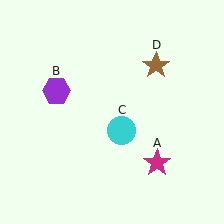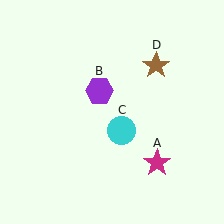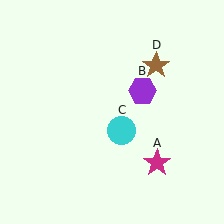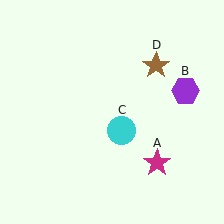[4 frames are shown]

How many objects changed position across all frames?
1 object changed position: purple hexagon (object B).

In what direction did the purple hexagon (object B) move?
The purple hexagon (object B) moved right.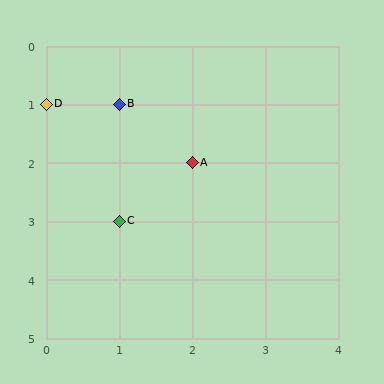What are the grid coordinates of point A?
Point A is at grid coordinates (2, 2).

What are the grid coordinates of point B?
Point B is at grid coordinates (1, 1).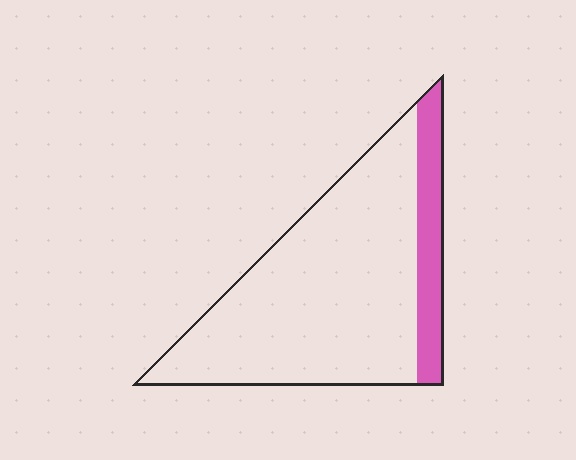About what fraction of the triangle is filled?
About one sixth (1/6).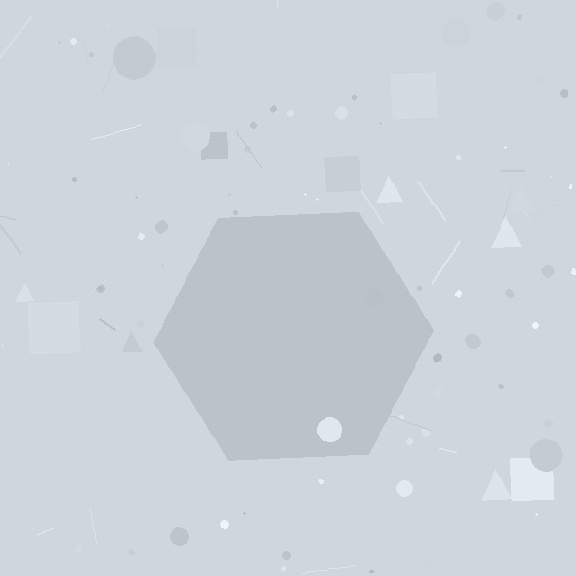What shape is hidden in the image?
A hexagon is hidden in the image.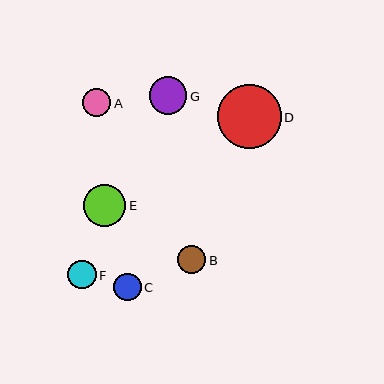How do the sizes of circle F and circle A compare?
Circle F and circle A are approximately the same size.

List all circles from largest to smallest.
From largest to smallest: D, E, G, B, F, A, C.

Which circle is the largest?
Circle D is the largest with a size of approximately 64 pixels.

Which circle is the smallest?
Circle C is the smallest with a size of approximately 27 pixels.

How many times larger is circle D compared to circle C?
Circle D is approximately 2.3 times the size of circle C.